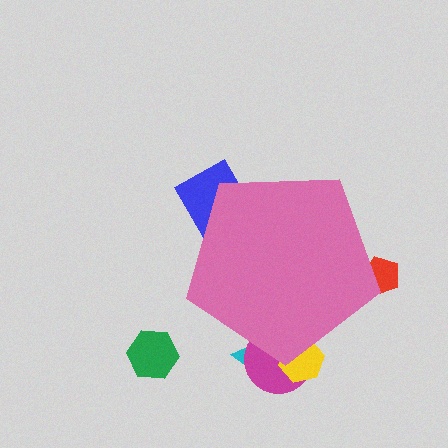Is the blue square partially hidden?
Yes, the blue square is partially hidden behind the pink pentagon.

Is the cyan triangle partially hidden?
Yes, the cyan triangle is partially hidden behind the pink pentagon.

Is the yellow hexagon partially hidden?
Yes, the yellow hexagon is partially hidden behind the pink pentagon.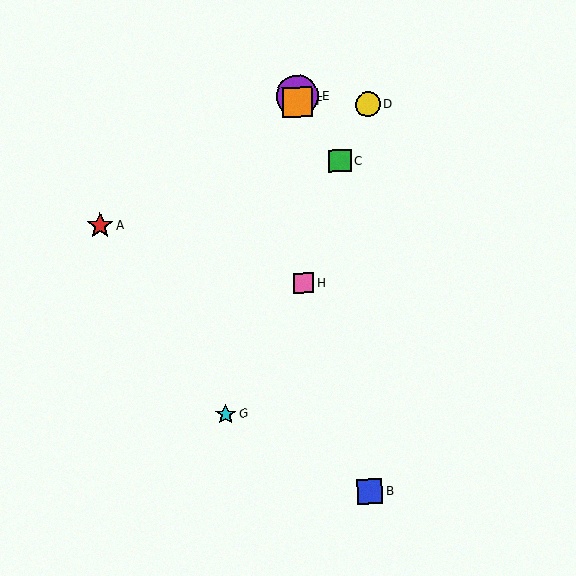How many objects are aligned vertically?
3 objects (E, F, H) are aligned vertically.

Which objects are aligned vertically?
Objects E, F, H are aligned vertically.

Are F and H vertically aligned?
Yes, both are at x≈298.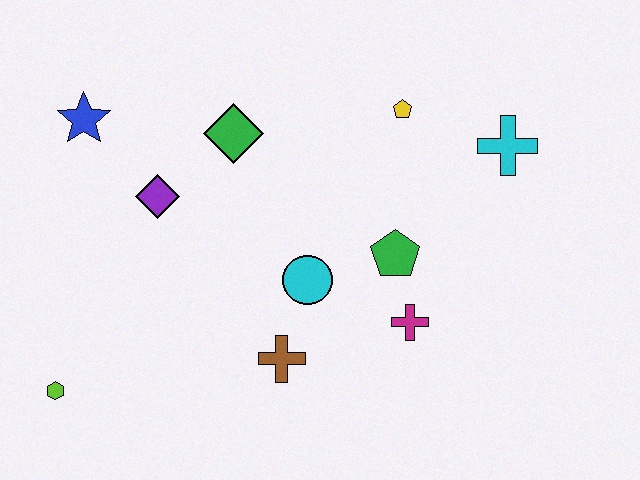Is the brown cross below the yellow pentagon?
Yes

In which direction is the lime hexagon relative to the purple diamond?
The lime hexagon is below the purple diamond.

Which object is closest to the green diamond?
The purple diamond is closest to the green diamond.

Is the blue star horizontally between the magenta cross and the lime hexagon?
Yes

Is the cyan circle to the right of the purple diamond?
Yes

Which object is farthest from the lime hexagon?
The cyan cross is farthest from the lime hexagon.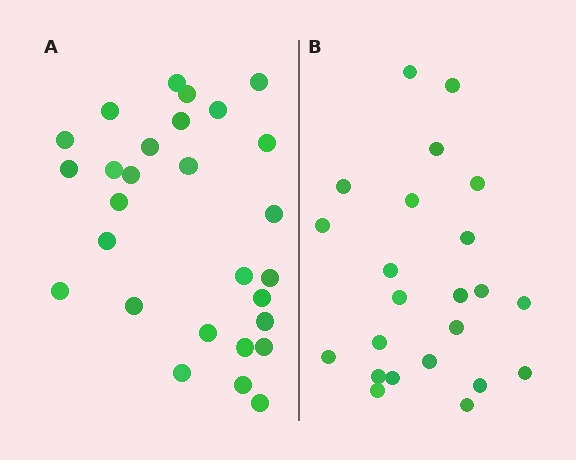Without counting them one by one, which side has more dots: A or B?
Region A (the left region) has more dots.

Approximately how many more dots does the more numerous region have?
Region A has about 5 more dots than region B.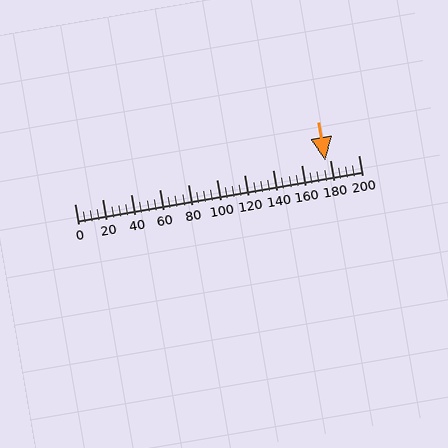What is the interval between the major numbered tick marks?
The major tick marks are spaced 20 units apart.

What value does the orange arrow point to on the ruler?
The orange arrow points to approximately 176.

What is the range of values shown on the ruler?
The ruler shows values from 0 to 200.